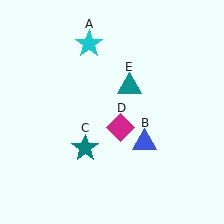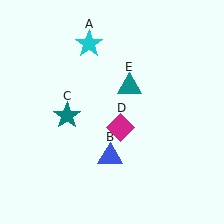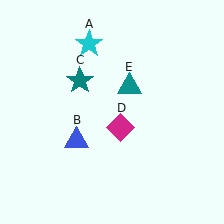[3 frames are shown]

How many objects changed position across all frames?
2 objects changed position: blue triangle (object B), teal star (object C).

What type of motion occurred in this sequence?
The blue triangle (object B), teal star (object C) rotated clockwise around the center of the scene.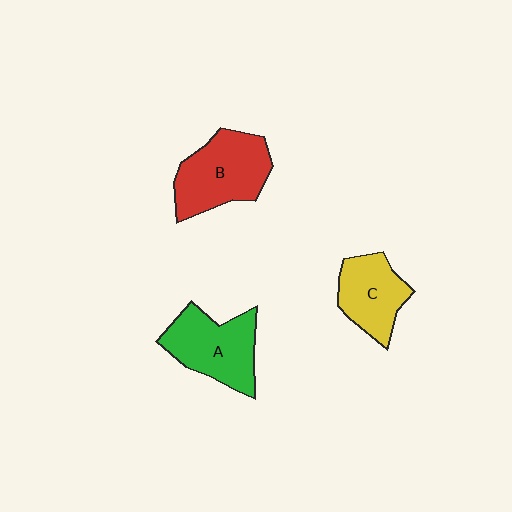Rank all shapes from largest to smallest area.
From largest to smallest: B (red), A (green), C (yellow).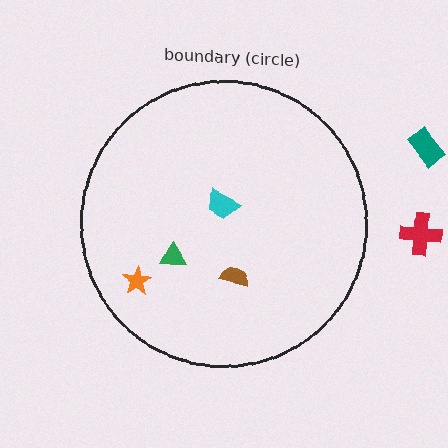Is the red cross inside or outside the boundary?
Outside.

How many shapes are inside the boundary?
4 inside, 2 outside.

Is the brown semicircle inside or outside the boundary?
Inside.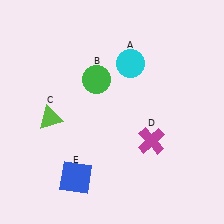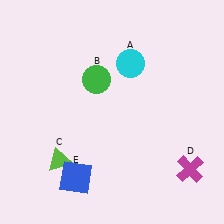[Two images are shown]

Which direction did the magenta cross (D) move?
The magenta cross (D) moved right.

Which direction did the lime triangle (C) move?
The lime triangle (C) moved down.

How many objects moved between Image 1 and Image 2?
2 objects moved between the two images.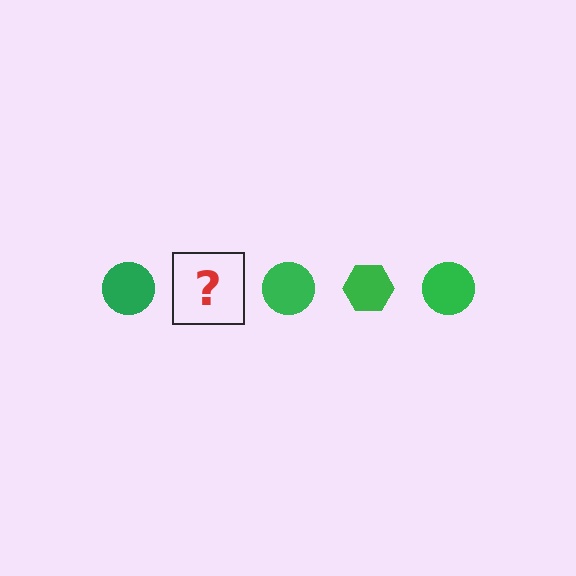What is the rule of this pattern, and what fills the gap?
The rule is that the pattern cycles through circle, hexagon shapes in green. The gap should be filled with a green hexagon.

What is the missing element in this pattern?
The missing element is a green hexagon.